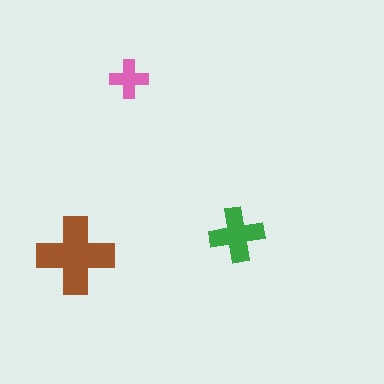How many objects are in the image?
There are 3 objects in the image.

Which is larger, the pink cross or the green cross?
The green one.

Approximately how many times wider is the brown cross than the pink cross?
About 2 times wider.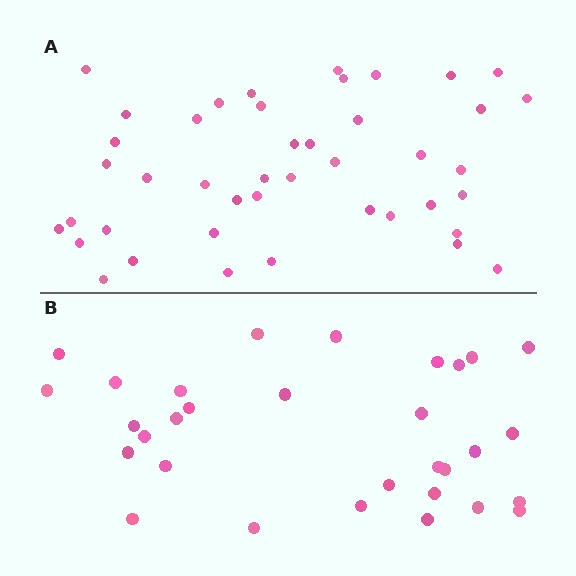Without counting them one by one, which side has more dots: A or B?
Region A (the top region) has more dots.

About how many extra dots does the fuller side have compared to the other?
Region A has roughly 12 or so more dots than region B.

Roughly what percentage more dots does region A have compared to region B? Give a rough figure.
About 40% more.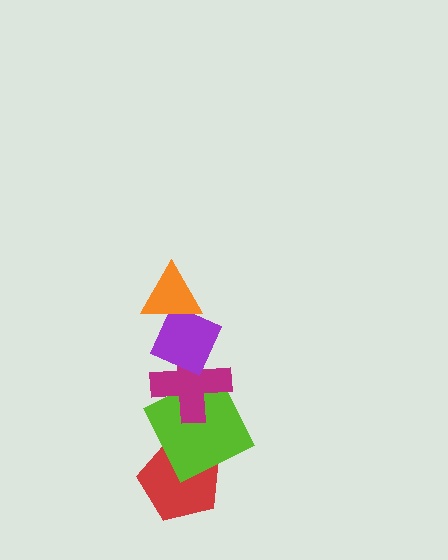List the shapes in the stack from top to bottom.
From top to bottom: the orange triangle, the purple diamond, the magenta cross, the lime square, the red pentagon.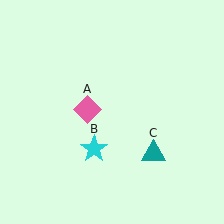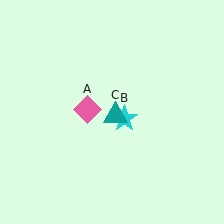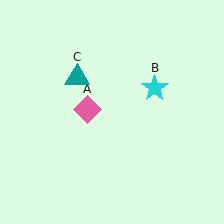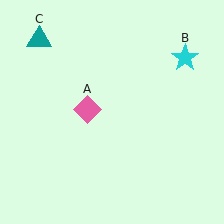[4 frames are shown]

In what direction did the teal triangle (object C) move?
The teal triangle (object C) moved up and to the left.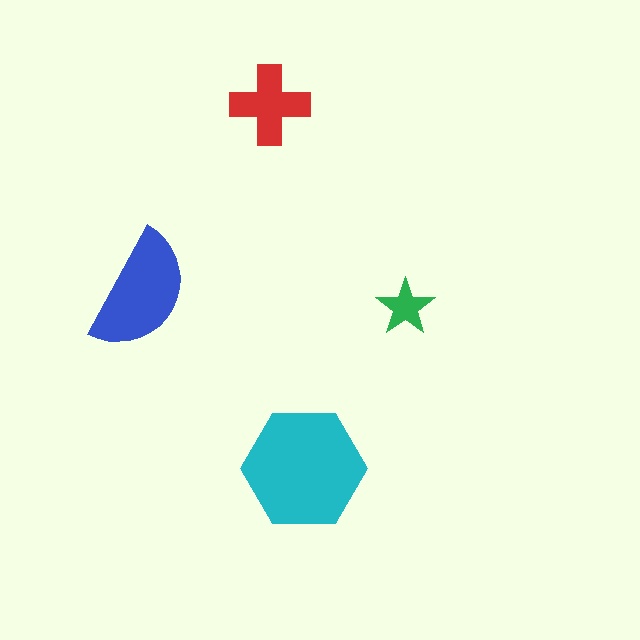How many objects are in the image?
There are 4 objects in the image.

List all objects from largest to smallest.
The cyan hexagon, the blue semicircle, the red cross, the green star.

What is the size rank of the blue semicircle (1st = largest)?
2nd.